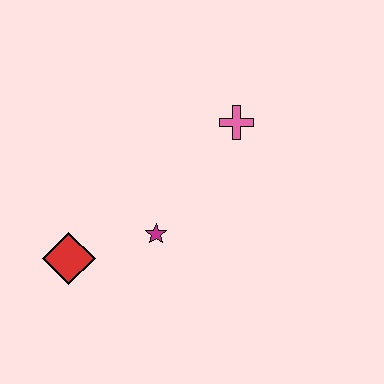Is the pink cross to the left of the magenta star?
No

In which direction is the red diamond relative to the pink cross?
The red diamond is to the left of the pink cross.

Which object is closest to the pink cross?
The magenta star is closest to the pink cross.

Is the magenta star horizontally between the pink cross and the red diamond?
Yes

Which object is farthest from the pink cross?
The red diamond is farthest from the pink cross.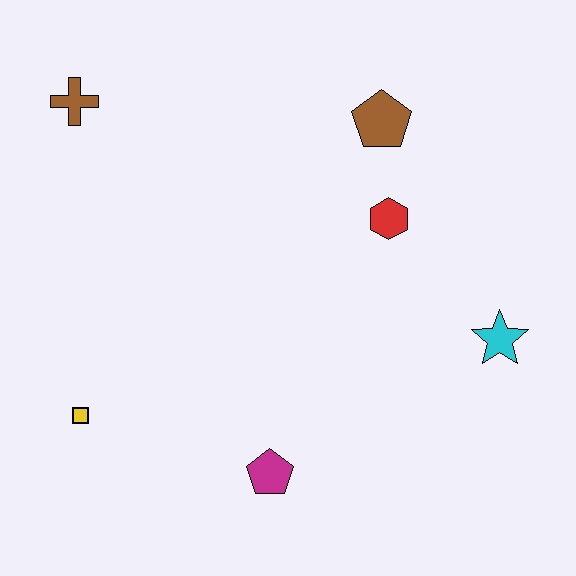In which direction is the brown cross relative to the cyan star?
The brown cross is to the left of the cyan star.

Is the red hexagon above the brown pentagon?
No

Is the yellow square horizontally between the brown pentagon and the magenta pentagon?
No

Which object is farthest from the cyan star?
The brown cross is farthest from the cyan star.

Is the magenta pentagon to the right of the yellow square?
Yes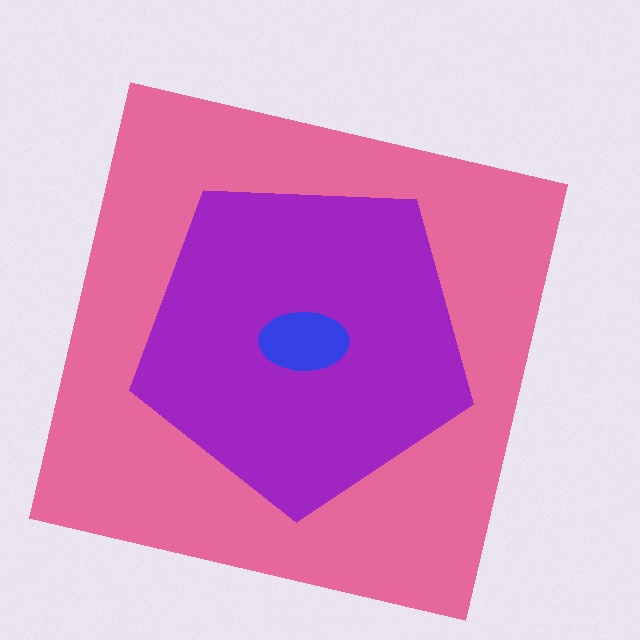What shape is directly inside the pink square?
The purple pentagon.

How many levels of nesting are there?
3.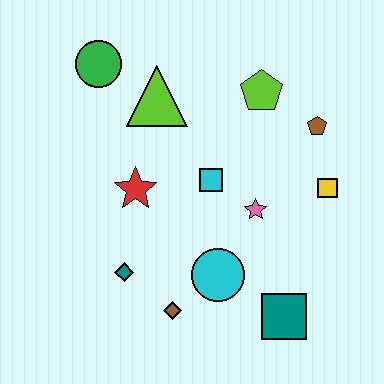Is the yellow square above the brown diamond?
Yes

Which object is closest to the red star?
The cyan square is closest to the red star.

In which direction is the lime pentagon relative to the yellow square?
The lime pentagon is above the yellow square.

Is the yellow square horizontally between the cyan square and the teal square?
No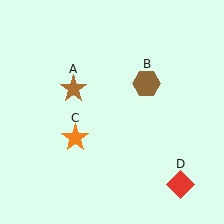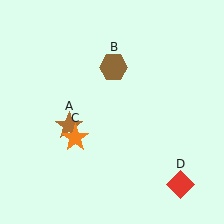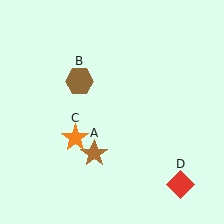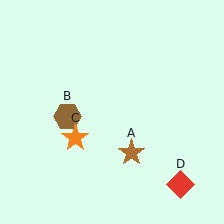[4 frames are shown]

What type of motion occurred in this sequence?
The brown star (object A), brown hexagon (object B) rotated counterclockwise around the center of the scene.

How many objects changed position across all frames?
2 objects changed position: brown star (object A), brown hexagon (object B).